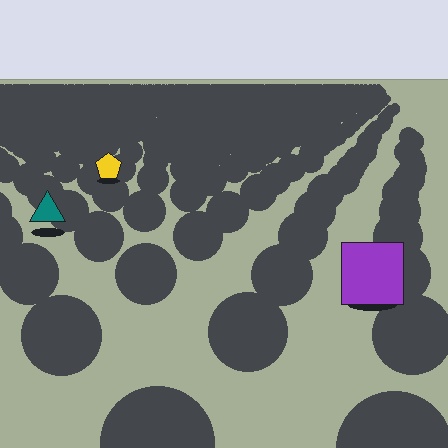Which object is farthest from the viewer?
The yellow pentagon is farthest from the viewer. It appears smaller and the ground texture around it is denser.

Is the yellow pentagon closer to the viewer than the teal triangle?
No. The teal triangle is closer — you can tell from the texture gradient: the ground texture is coarser near it.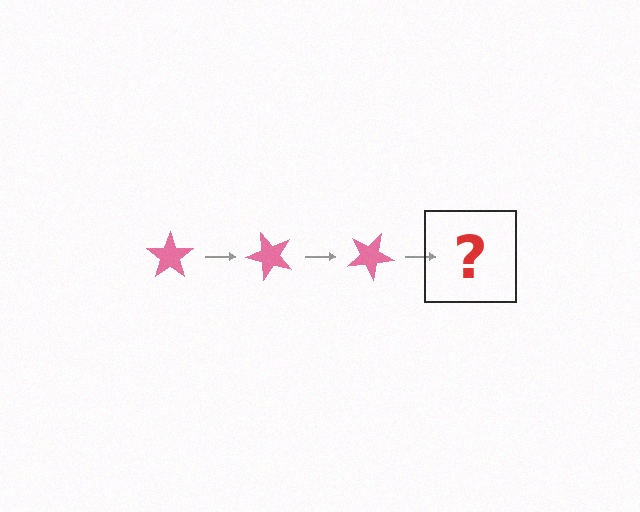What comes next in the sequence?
The next element should be a pink star rotated 150 degrees.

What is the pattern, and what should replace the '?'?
The pattern is that the star rotates 50 degrees each step. The '?' should be a pink star rotated 150 degrees.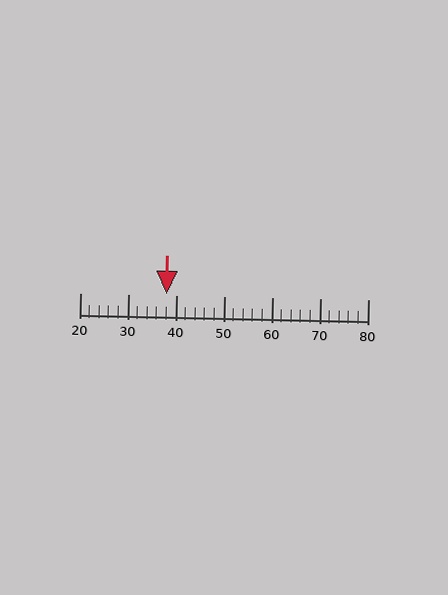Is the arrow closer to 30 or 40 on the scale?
The arrow is closer to 40.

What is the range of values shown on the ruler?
The ruler shows values from 20 to 80.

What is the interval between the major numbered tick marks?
The major tick marks are spaced 10 units apart.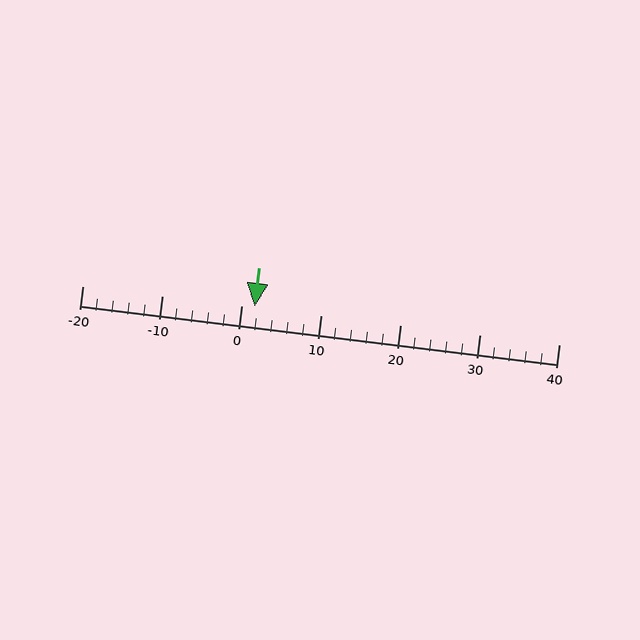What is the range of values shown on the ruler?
The ruler shows values from -20 to 40.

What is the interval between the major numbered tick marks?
The major tick marks are spaced 10 units apart.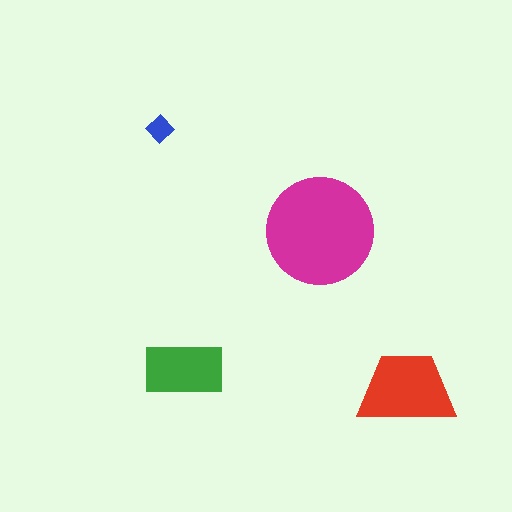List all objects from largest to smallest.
The magenta circle, the red trapezoid, the green rectangle, the blue diamond.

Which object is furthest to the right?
The red trapezoid is rightmost.